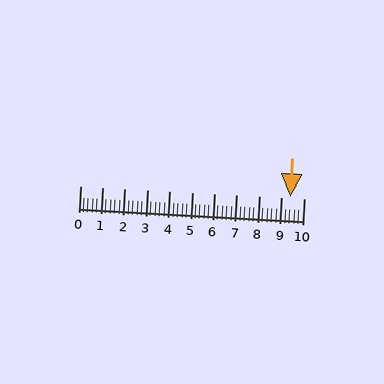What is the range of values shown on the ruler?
The ruler shows values from 0 to 10.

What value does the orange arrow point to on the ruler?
The orange arrow points to approximately 9.4.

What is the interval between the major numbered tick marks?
The major tick marks are spaced 1 units apart.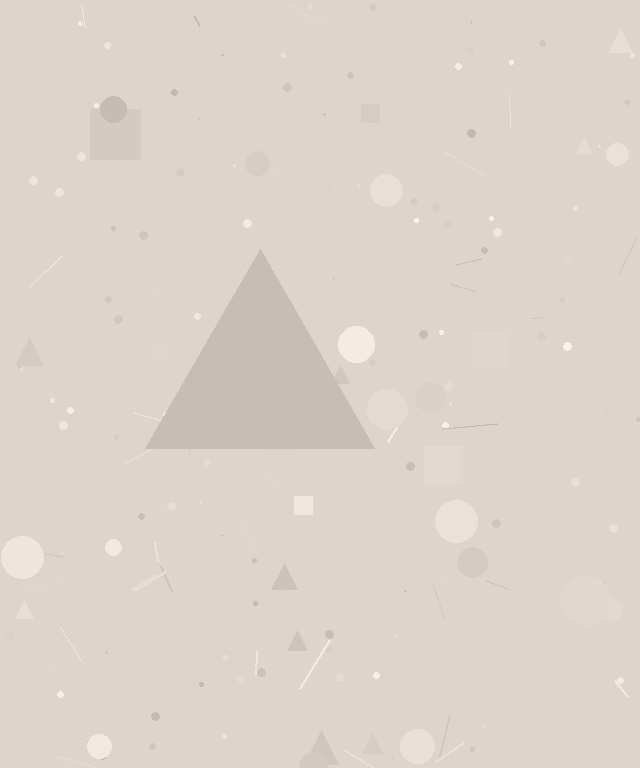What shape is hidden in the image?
A triangle is hidden in the image.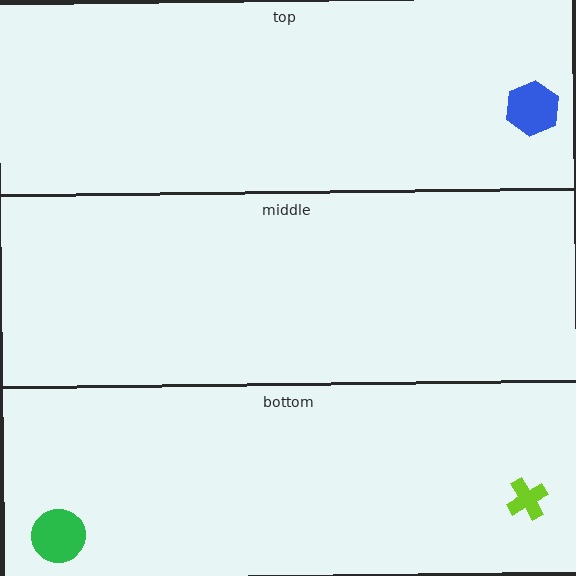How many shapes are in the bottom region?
2.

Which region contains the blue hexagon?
The top region.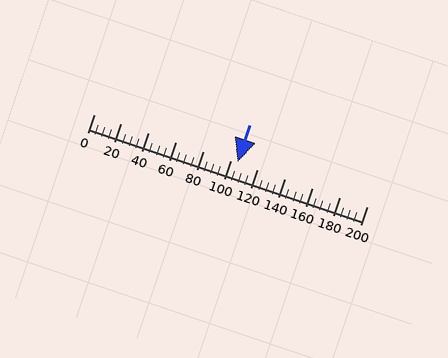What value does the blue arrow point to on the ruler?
The blue arrow points to approximately 105.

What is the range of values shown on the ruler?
The ruler shows values from 0 to 200.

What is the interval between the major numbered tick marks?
The major tick marks are spaced 20 units apart.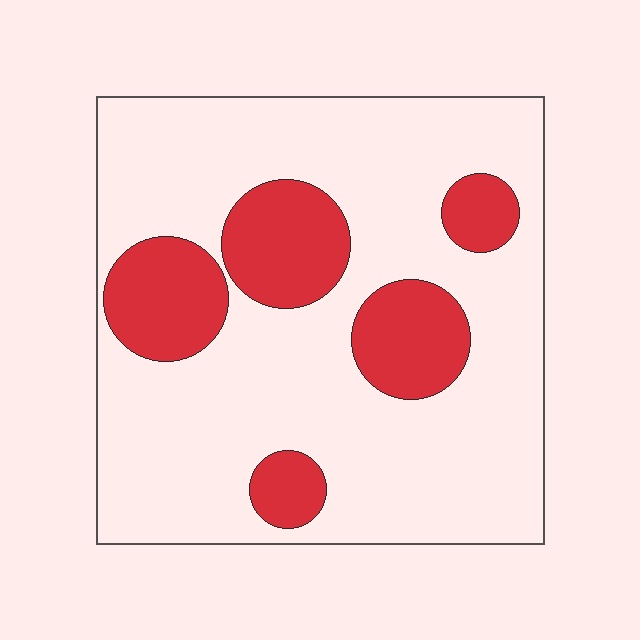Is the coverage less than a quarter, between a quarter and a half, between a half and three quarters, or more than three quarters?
Less than a quarter.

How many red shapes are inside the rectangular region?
5.